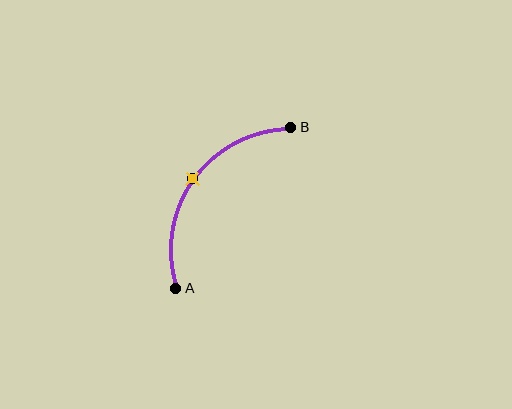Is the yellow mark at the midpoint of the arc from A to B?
Yes. The yellow mark lies on the arc at equal arc-length from both A and B — it is the arc midpoint.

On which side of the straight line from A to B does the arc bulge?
The arc bulges above and to the left of the straight line connecting A and B.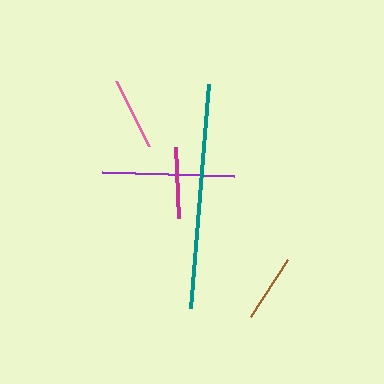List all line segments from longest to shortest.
From longest to shortest: teal, purple, pink, magenta, brown.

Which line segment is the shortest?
The brown line is the shortest at approximately 69 pixels.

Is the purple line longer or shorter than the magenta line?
The purple line is longer than the magenta line.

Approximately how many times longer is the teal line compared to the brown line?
The teal line is approximately 3.3 times the length of the brown line.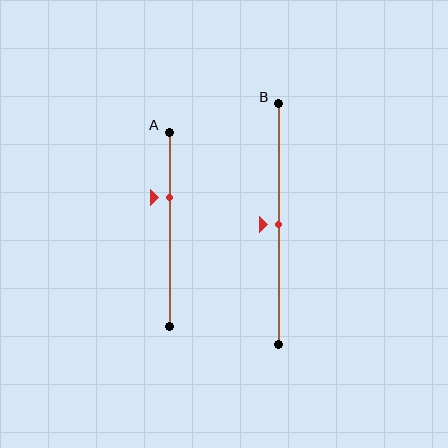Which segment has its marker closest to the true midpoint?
Segment B has its marker closest to the true midpoint.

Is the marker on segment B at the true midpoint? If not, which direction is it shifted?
Yes, the marker on segment B is at the true midpoint.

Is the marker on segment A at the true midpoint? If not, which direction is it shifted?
No, the marker on segment A is shifted upward by about 17% of the segment length.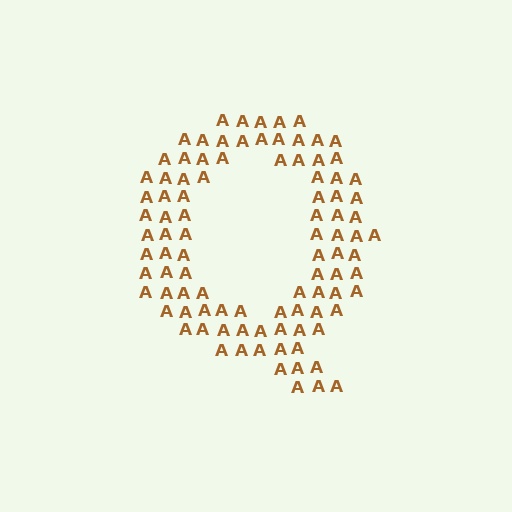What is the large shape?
The large shape is the letter Q.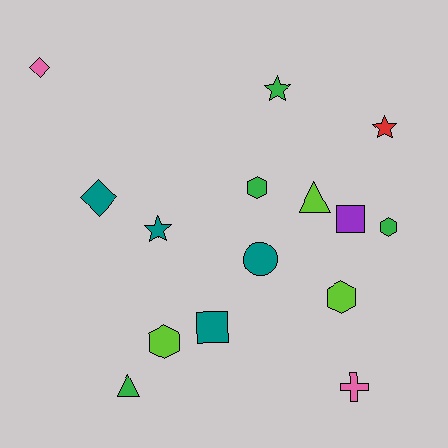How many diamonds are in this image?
There are 2 diamonds.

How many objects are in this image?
There are 15 objects.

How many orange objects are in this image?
There are no orange objects.